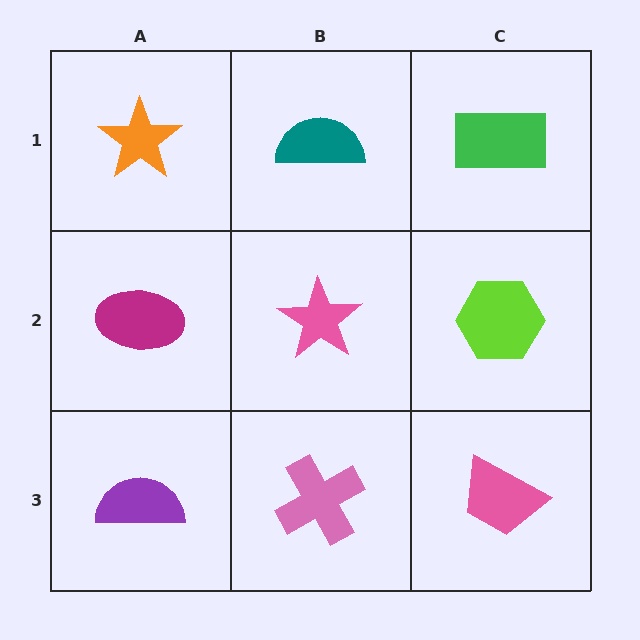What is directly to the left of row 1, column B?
An orange star.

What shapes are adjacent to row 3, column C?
A lime hexagon (row 2, column C), a pink cross (row 3, column B).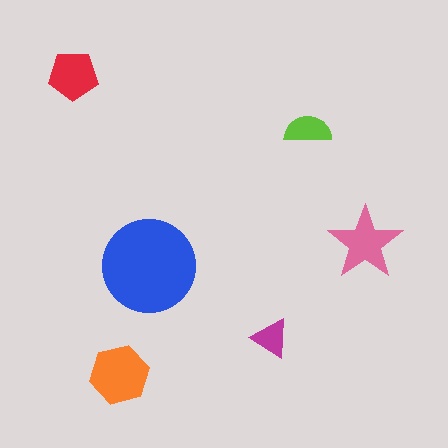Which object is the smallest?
The magenta triangle.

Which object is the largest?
The blue circle.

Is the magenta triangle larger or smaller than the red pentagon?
Smaller.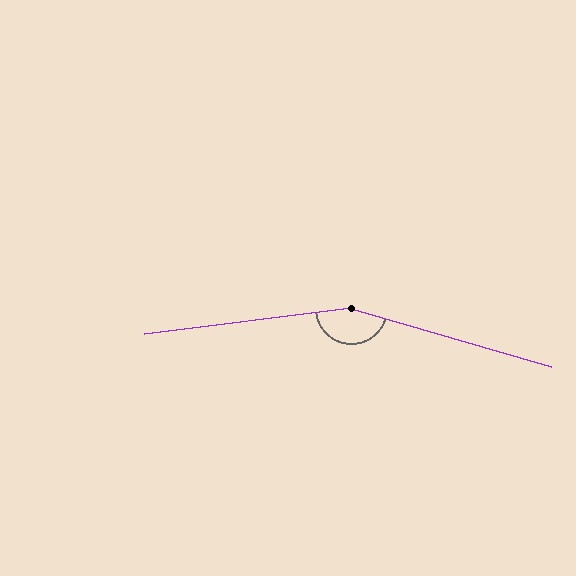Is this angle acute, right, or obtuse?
It is obtuse.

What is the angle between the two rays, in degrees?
Approximately 157 degrees.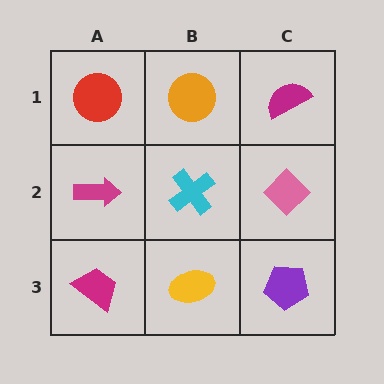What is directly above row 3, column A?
A magenta arrow.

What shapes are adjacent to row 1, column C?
A pink diamond (row 2, column C), an orange circle (row 1, column B).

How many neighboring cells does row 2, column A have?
3.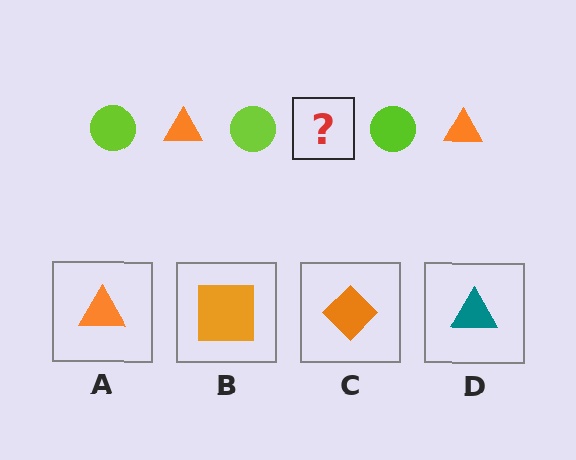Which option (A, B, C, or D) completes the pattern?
A.